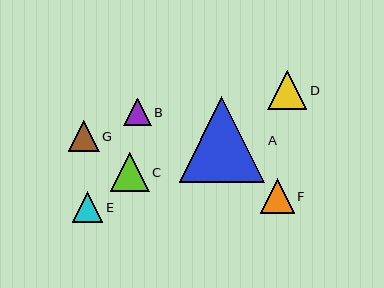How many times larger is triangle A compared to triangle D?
Triangle A is approximately 2.2 times the size of triangle D.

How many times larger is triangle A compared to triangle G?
Triangle A is approximately 2.8 times the size of triangle G.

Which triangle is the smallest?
Triangle B is the smallest with a size of approximately 27 pixels.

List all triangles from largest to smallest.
From largest to smallest: A, D, C, F, G, E, B.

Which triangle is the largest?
Triangle A is the largest with a size of approximately 86 pixels.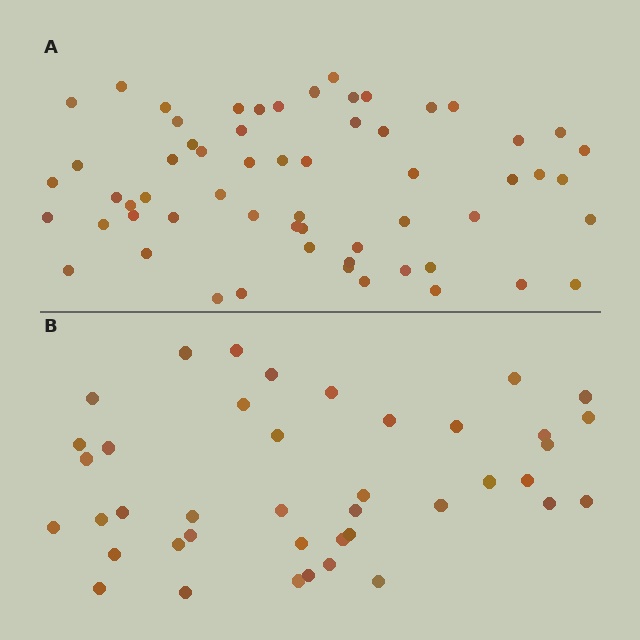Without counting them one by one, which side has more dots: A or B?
Region A (the top region) has more dots.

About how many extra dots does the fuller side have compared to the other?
Region A has approximately 20 more dots than region B.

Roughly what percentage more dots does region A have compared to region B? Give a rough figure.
About 45% more.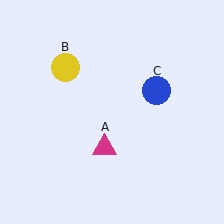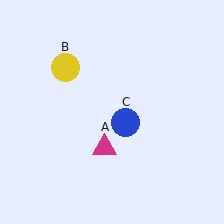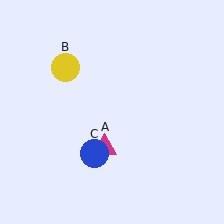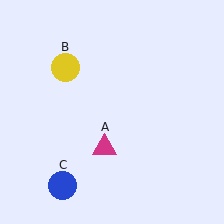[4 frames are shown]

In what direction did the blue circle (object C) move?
The blue circle (object C) moved down and to the left.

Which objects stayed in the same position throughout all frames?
Magenta triangle (object A) and yellow circle (object B) remained stationary.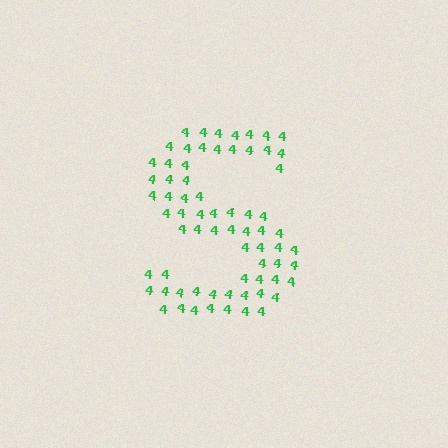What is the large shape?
The large shape is the letter S.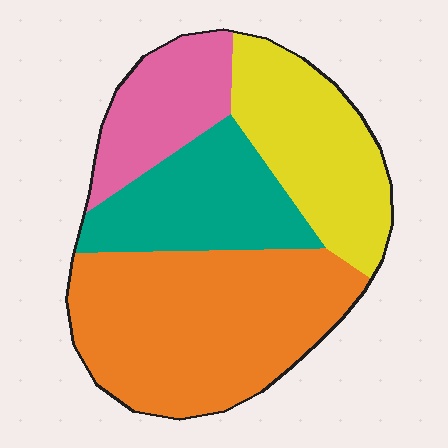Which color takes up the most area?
Orange, at roughly 40%.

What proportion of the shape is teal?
Teal covers roughly 20% of the shape.